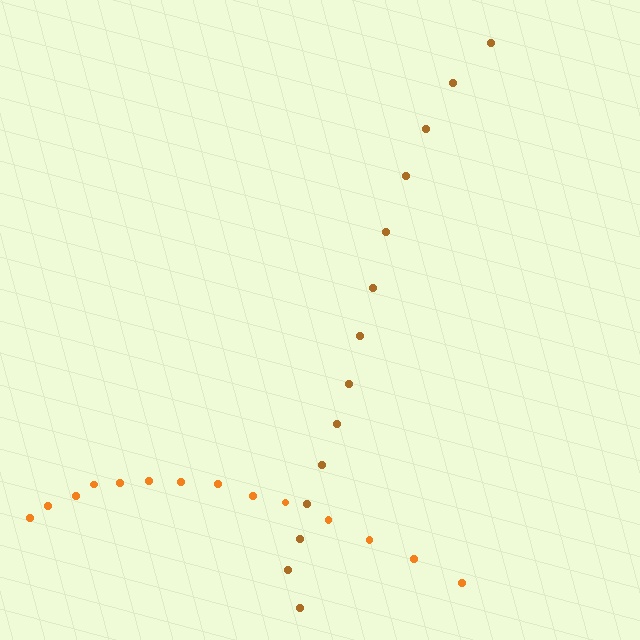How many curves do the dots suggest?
There are 2 distinct paths.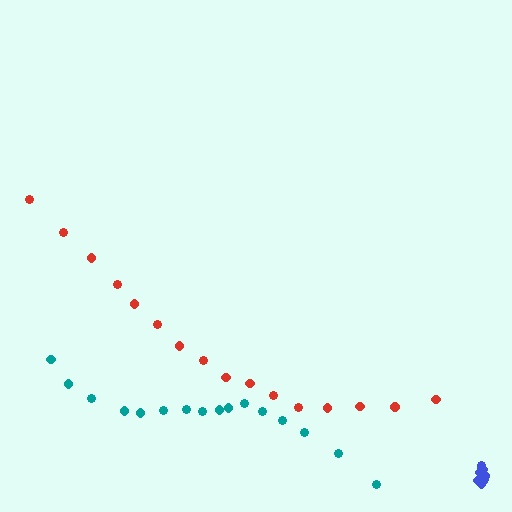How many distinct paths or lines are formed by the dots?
There are 3 distinct paths.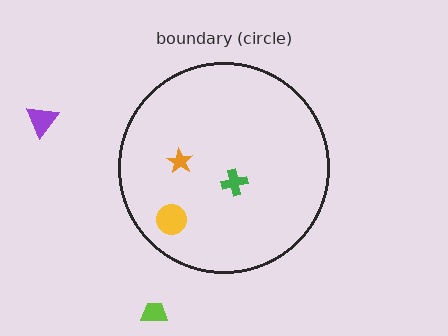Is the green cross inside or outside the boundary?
Inside.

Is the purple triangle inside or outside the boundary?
Outside.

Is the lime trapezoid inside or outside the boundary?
Outside.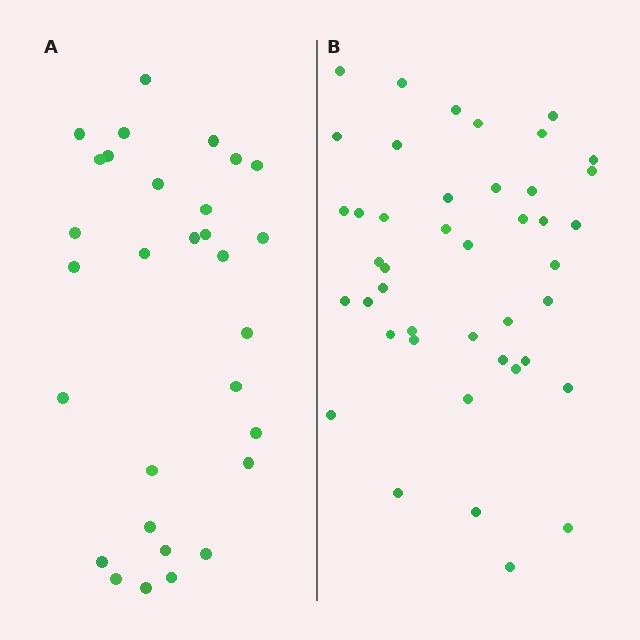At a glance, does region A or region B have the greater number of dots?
Region B (the right region) has more dots.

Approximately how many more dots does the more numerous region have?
Region B has approximately 15 more dots than region A.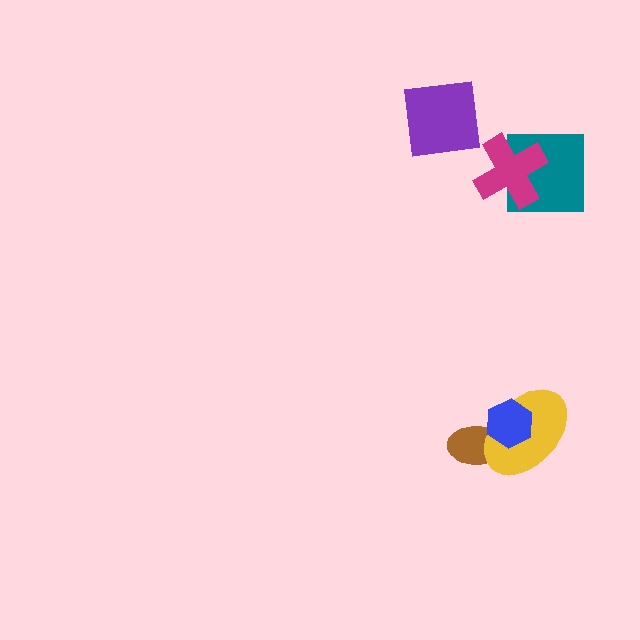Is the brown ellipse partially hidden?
Yes, it is partially covered by another shape.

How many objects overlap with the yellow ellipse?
2 objects overlap with the yellow ellipse.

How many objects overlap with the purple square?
0 objects overlap with the purple square.